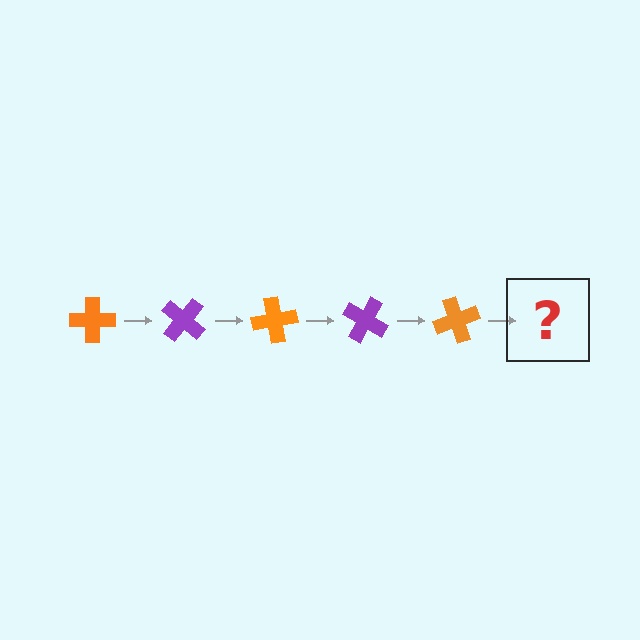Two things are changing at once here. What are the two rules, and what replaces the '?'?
The two rules are that it rotates 40 degrees each step and the color cycles through orange and purple. The '?' should be a purple cross, rotated 200 degrees from the start.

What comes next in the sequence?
The next element should be a purple cross, rotated 200 degrees from the start.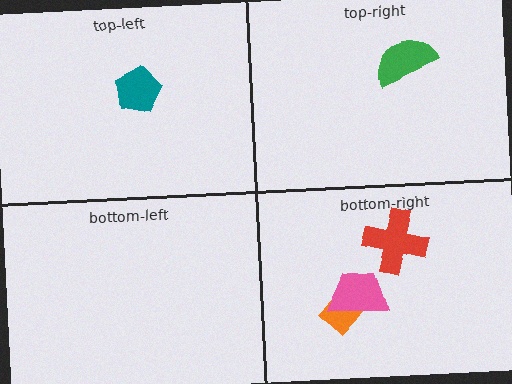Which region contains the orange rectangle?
The bottom-right region.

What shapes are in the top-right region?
The green semicircle.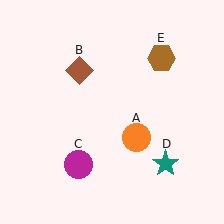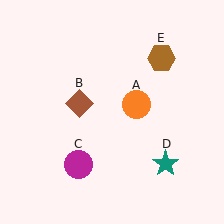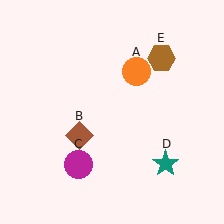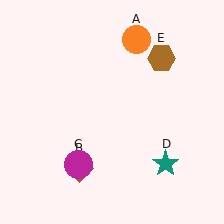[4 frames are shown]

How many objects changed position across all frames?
2 objects changed position: orange circle (object A), brown diamond (object B).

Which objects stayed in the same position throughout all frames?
Magenta circle (object C) and teal star (object D) and brown hexagon (object E) remained stationary.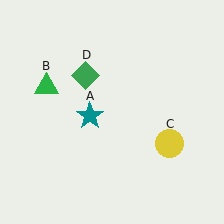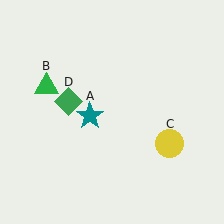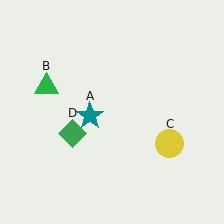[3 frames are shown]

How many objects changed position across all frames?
1 object changed position: green diamond (object D).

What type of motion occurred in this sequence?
The green diamond (object D) rotated counterclockwise around the center of the scene.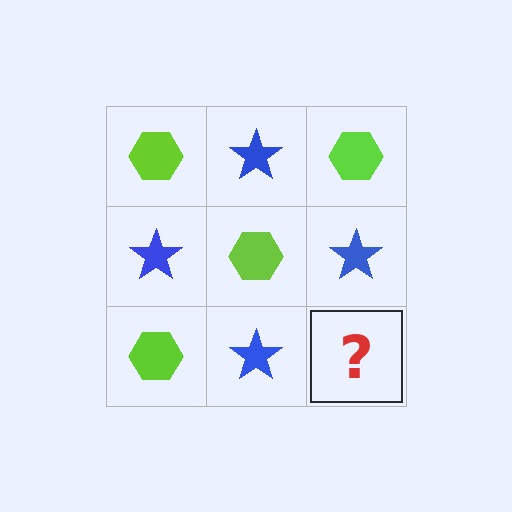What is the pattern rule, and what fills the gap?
The rule is that it alternates lime hexagon and blue star in a checkerboard pattern. The gap should be filled with a lime hexagon.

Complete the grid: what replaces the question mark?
The question mark should be replaced with a lime hexagon.